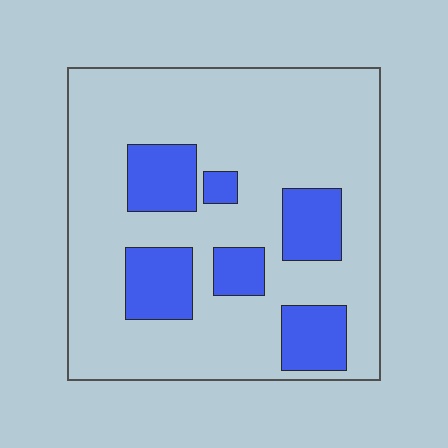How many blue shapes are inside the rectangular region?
6.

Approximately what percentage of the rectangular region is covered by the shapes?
Approximately 20%.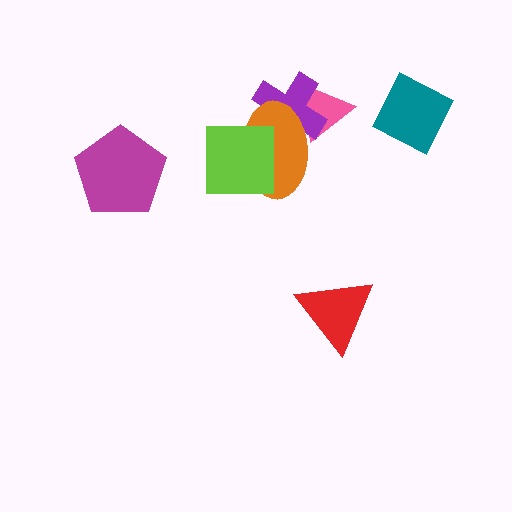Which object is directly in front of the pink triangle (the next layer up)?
The purple cross is directly in front of the pink triangle.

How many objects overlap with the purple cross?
2 objects overlap with the purple cross.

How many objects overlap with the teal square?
0 objects overlap with the teal square.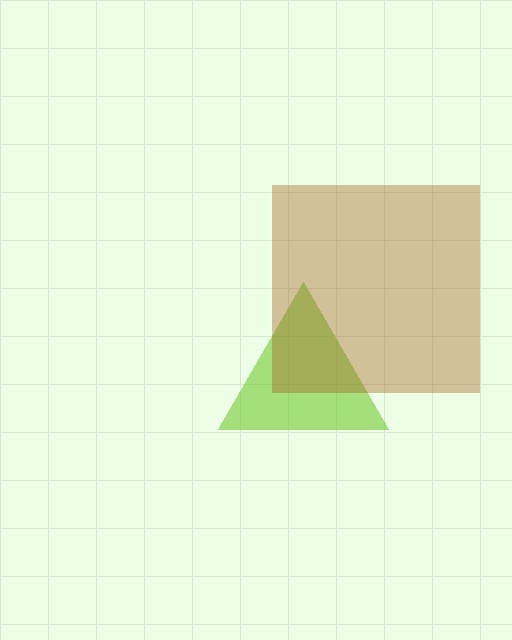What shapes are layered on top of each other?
The layered shapes are: a lime triangle, a brown square.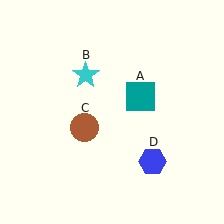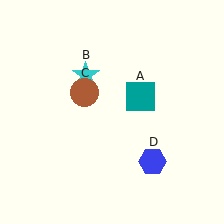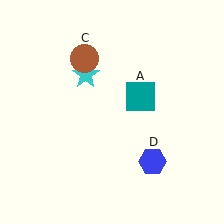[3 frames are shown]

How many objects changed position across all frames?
1 object changed position: brown circle (object C).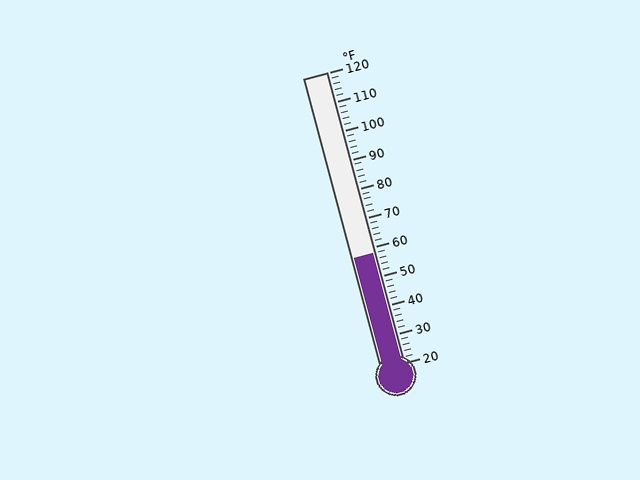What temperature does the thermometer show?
The thermometer shows approximately 58°F.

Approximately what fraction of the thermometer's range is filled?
The thermometer is filled to approximately 40% of its range.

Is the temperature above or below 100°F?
The temperature is below 100°F.